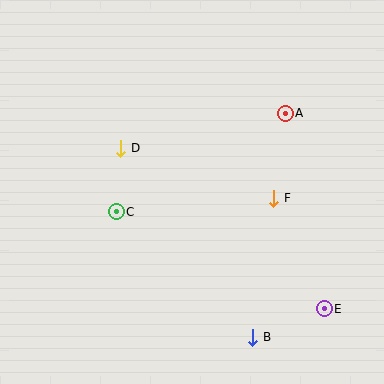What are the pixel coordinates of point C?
Point C is at (116, 212).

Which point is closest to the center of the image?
Point C at (116, 212) is closest to the center.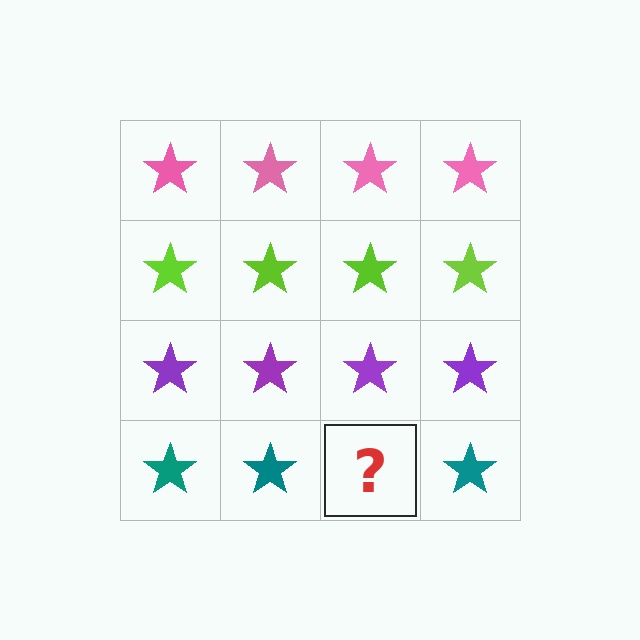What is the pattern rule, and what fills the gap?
The rule is that each row has a consistent color. The gap should be filled with a teal star.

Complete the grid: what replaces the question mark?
The question mark should be replaced with a teal star.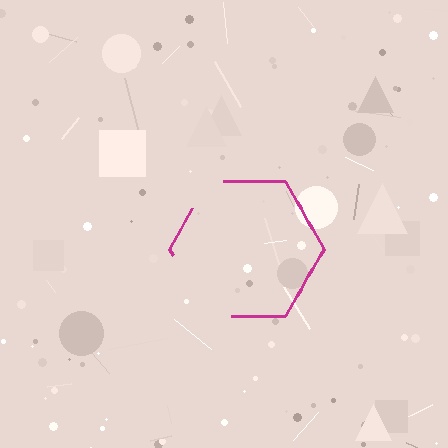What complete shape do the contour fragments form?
The contour fragments form a hexagon.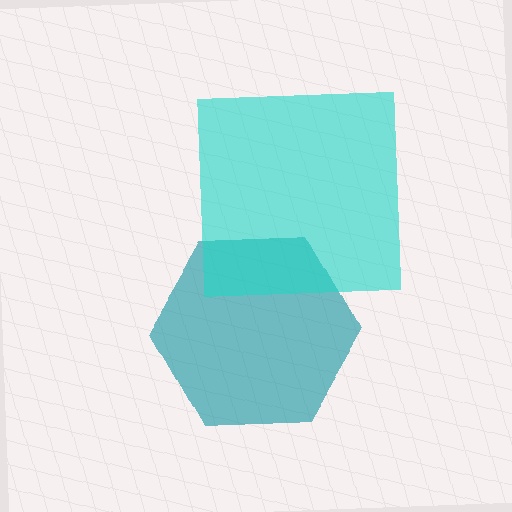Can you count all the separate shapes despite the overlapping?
Yes, there are 2 separate shapes.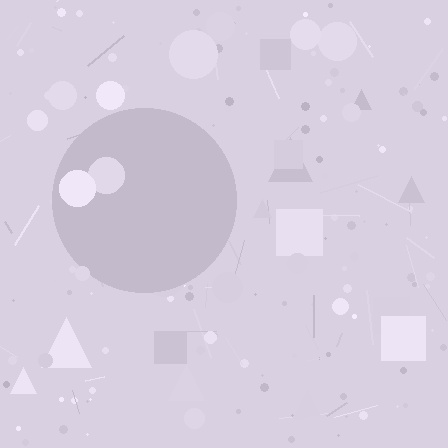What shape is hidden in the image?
A circle is hidden in the image.